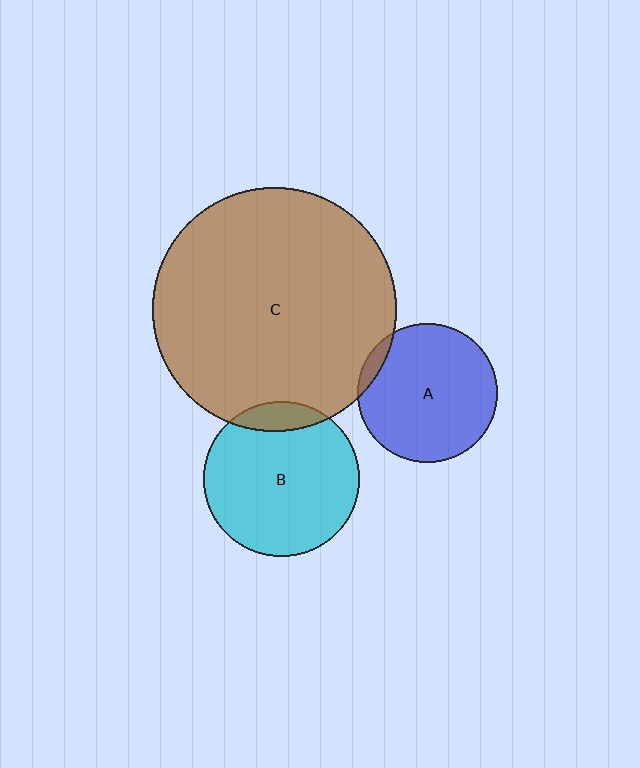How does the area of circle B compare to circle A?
Approximately 1.2 times.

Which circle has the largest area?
Circle C (brown).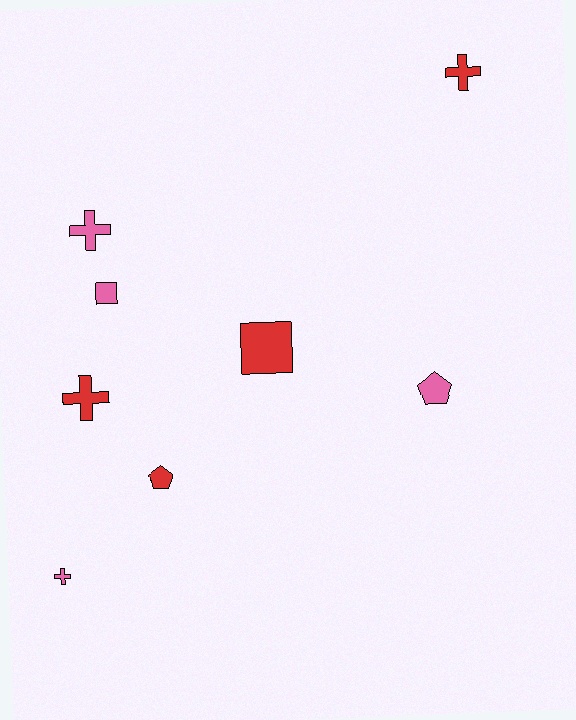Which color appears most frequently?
Pink, with 4 objects.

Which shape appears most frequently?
Cross, with 4 objects.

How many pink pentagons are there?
There is 1 pink pentagon.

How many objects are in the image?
There are 8 objects.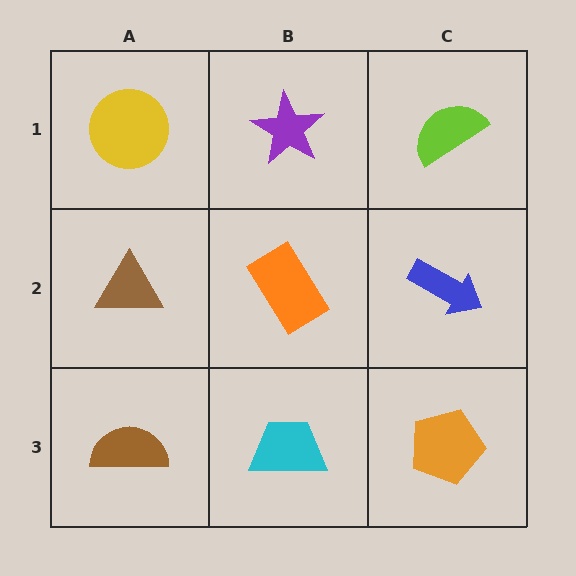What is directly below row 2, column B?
A cyan trapezoid.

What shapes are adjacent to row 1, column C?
A blue arrow (row 2, column C), a purple star (row 1, column B).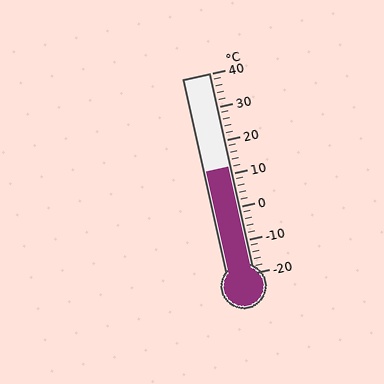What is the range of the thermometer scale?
The thermometer scale ranges from -20°C to 40°C.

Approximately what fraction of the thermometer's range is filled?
The thermometer is filled to approximately 55% of its range.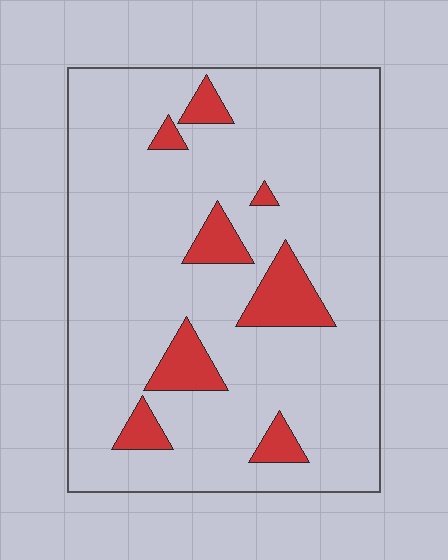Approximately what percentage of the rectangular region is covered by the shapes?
Approximately 10%.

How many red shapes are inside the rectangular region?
8.